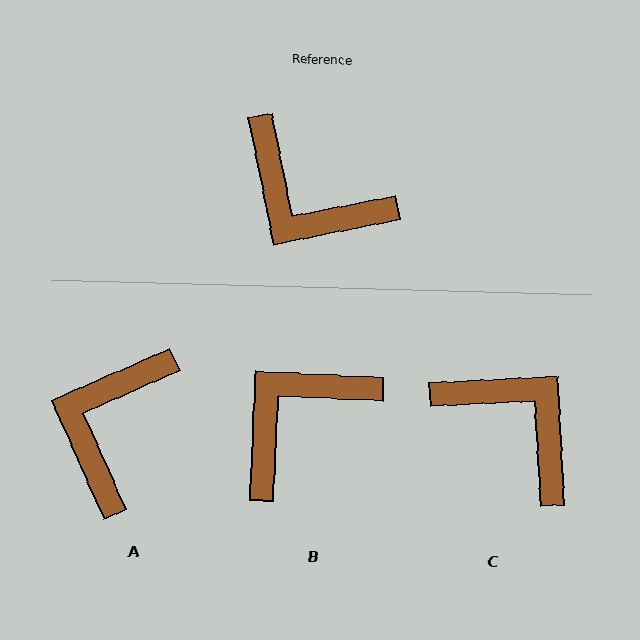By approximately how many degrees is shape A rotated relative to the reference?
Approximately 78 degrees clockwise.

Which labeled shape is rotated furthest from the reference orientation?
C, about 172 degrees away.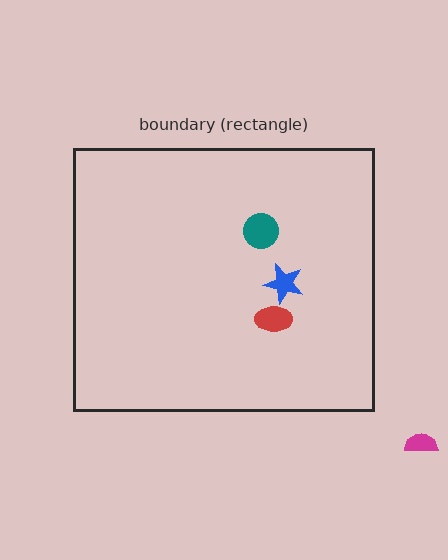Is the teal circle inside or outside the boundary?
Inside.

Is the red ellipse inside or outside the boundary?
Inside.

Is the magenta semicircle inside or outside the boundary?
Outside.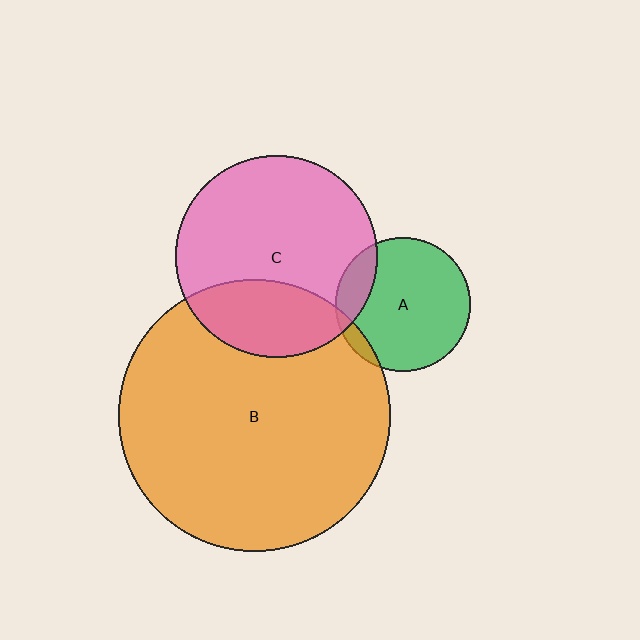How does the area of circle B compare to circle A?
Approximately 4.1 times.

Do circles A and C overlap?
Yes.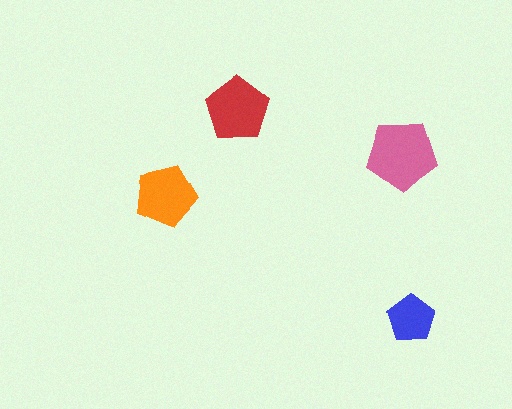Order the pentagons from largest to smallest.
the pink one, the red one, the orange one, the blue one.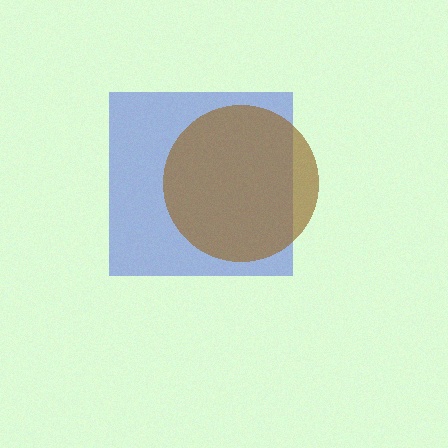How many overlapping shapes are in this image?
There are 2 overlapping shapes in the image.